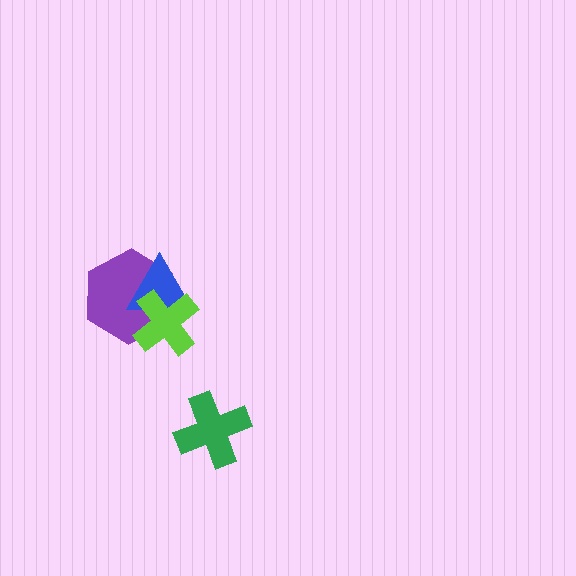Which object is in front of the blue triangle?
The lime cross is in front of the blue triangle.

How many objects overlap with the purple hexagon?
2 objects overlap with the purple hexagon.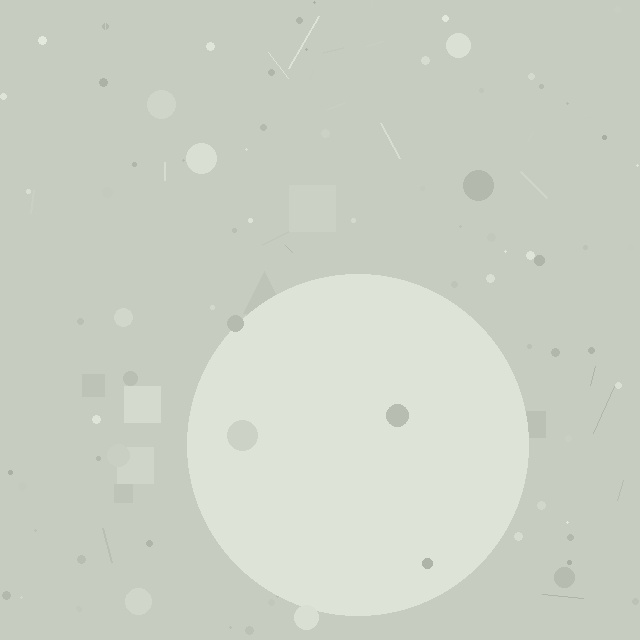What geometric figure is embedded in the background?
A circle is embedded in the background.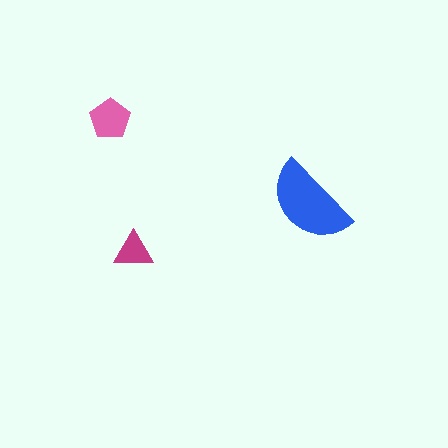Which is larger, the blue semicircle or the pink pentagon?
The blue semicircle.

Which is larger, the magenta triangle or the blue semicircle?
The blue semicircle.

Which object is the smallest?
The magenta triangle.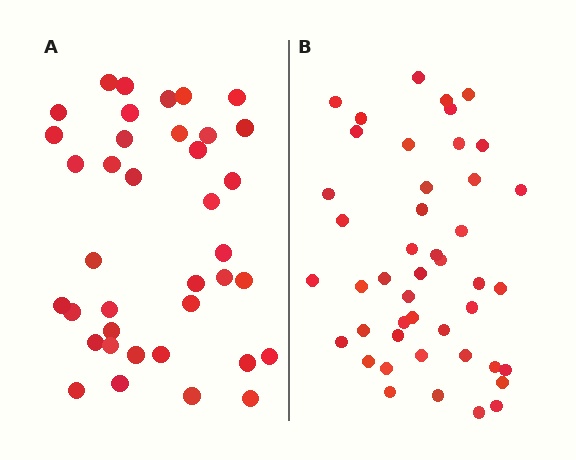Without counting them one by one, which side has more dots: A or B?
Region B (the right region) has more dots.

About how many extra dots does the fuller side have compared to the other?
Region B has roughly 8 or so more dots than region A.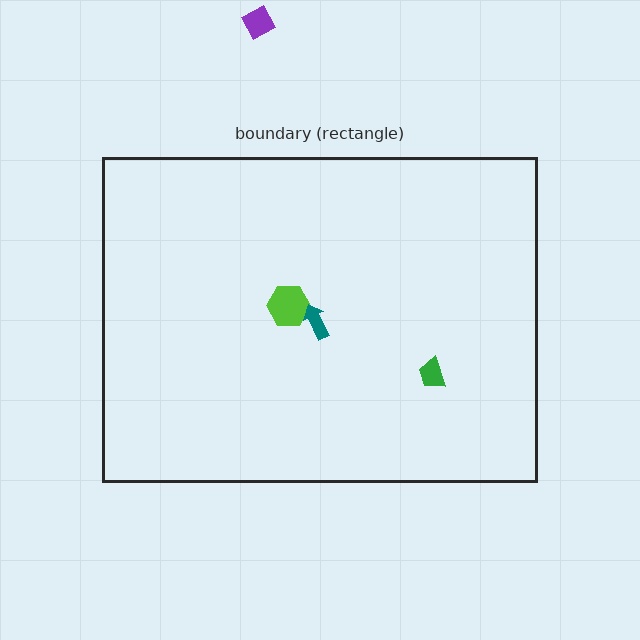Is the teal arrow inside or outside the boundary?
Inside.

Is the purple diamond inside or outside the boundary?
Outside.